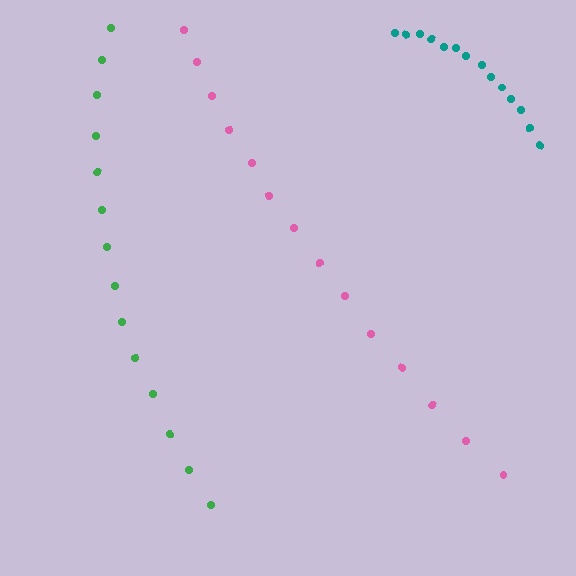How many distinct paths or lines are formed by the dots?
There are 3 distinct paths.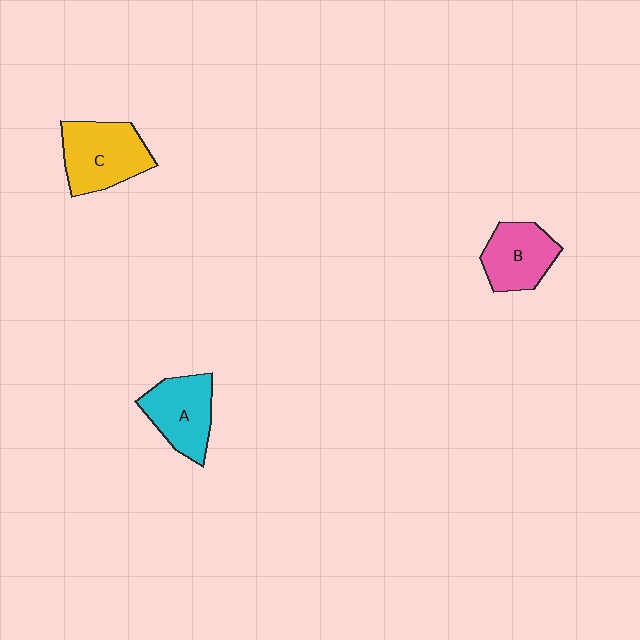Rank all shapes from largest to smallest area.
From largest to smallest: C (yellow), A (cyan), B (pink).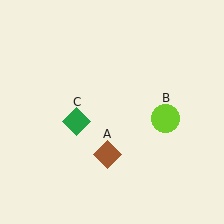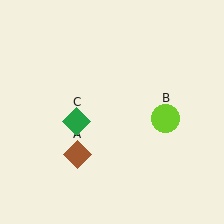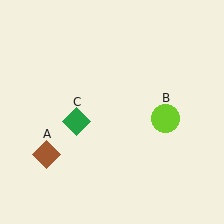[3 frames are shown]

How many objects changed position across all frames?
1 object changed position: brown diamond (object A).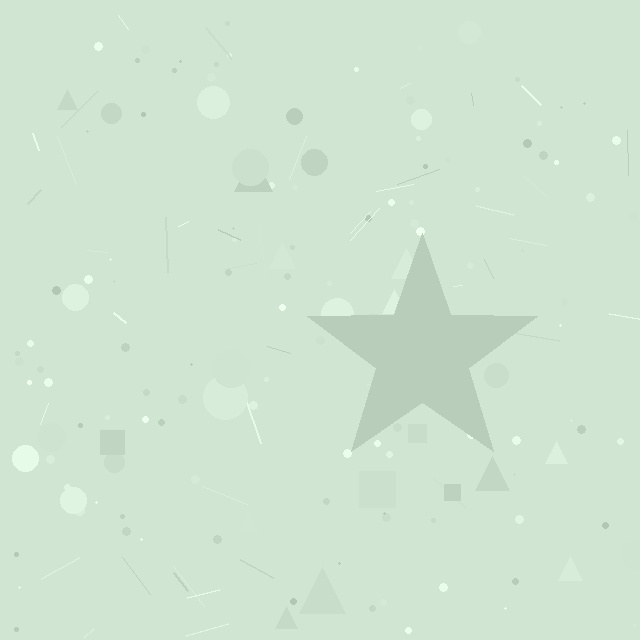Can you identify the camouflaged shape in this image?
The camouflaged shape is a star.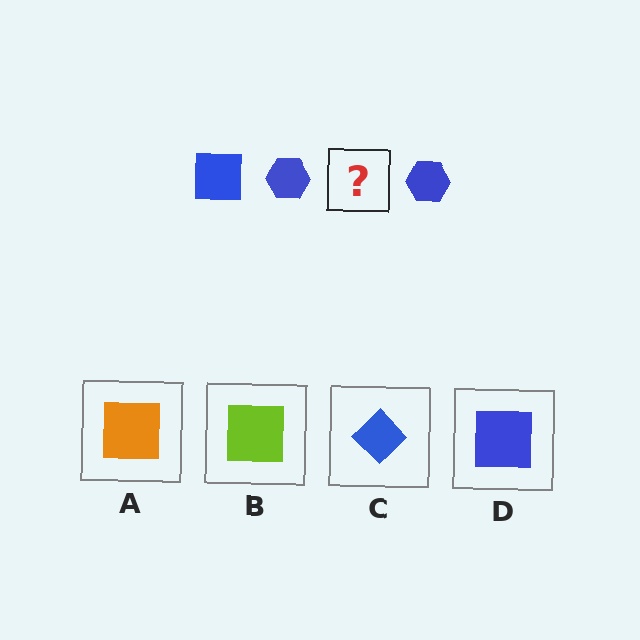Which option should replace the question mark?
Option D.